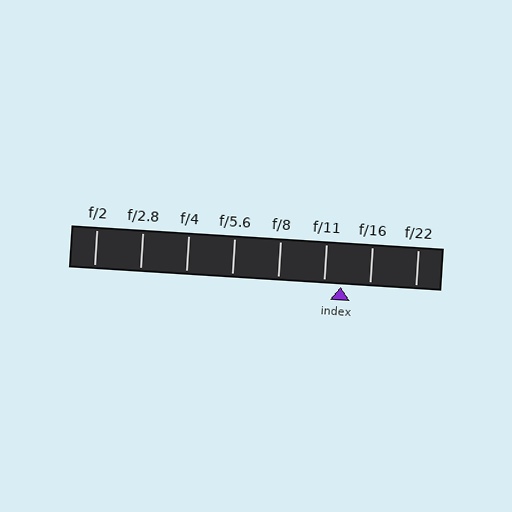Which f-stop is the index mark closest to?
The index mark is closest to f/11.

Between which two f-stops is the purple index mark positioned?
The index mark is between f/11 and f/16.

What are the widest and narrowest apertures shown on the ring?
The widest aperture shown is f/2 and the narrowest is f/22.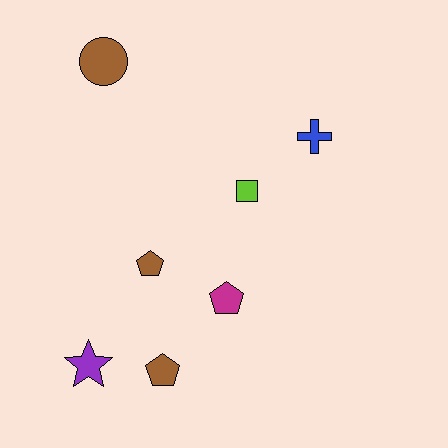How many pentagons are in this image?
There are 3 pentagons.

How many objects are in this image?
There are 7 objects.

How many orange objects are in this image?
There are no orange objects.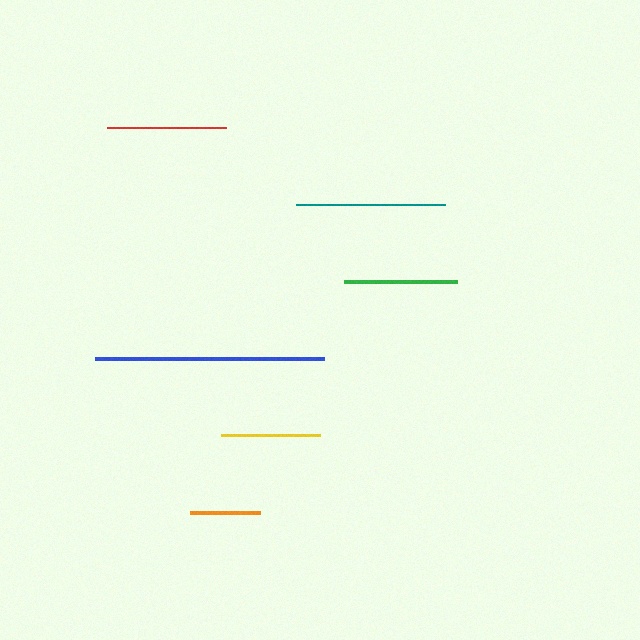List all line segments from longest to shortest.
From longest to shortest: blue, teal, red, green, yellow, orange.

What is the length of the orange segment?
The orange segment is approximately 70 pixels long.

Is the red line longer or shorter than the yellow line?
The red line is longer than the yellow line.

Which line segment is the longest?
The blue line is the longest at approximately 229 pixels.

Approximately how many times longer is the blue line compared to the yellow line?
The blue line is approximately 2.3 times the length of the yellow line.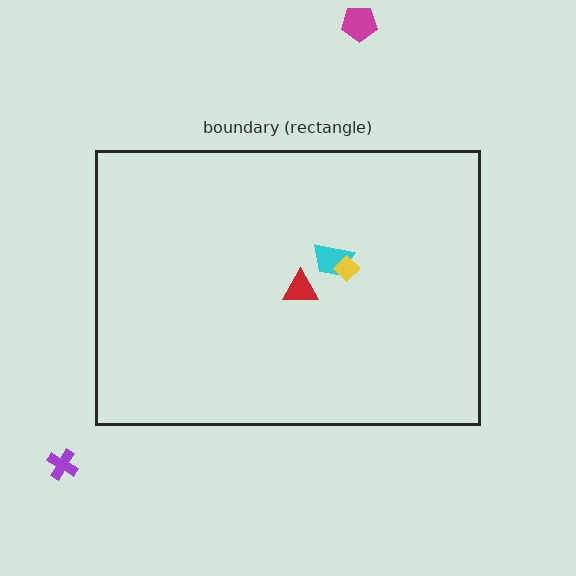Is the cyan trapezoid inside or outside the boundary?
Inside.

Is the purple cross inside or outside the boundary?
Outside.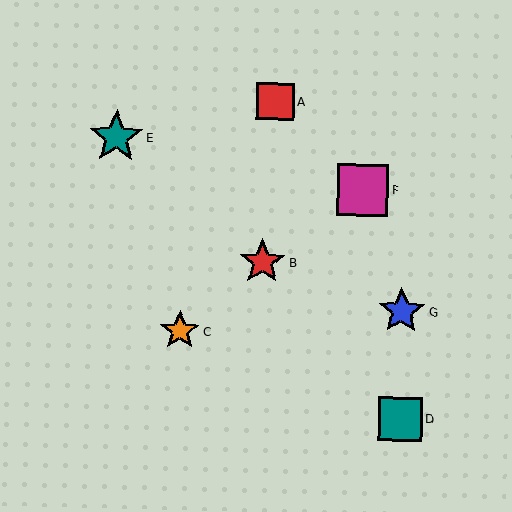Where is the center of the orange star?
The center of the orange star is at (180, 331).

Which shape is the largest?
The teal star (labeled E) is the largest.